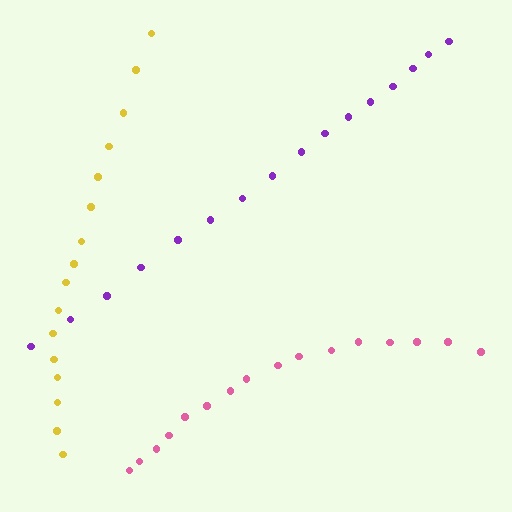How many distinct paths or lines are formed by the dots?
There are 3 distinct paths.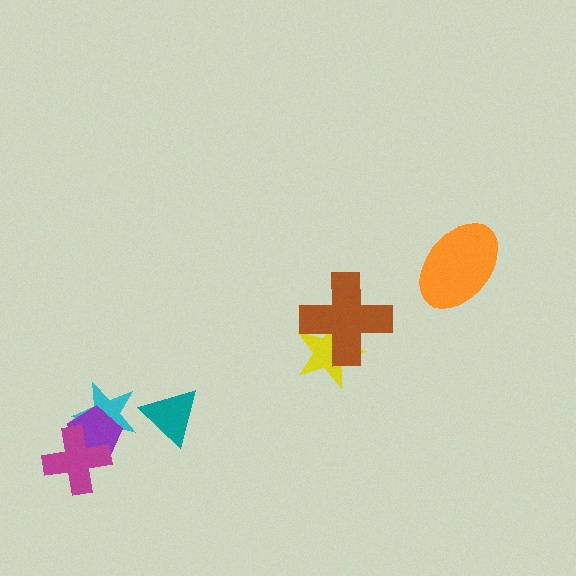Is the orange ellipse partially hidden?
No, no other shape covers it.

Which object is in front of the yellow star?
The brown cross is in front of the yellow star.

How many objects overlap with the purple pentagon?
2 objects overlap with the purple pentagon.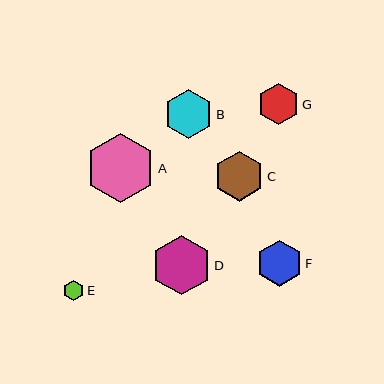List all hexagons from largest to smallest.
From largest to smallest: A, D, C, B, F, G, E.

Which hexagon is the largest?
Hexagon A is the largest with a size of approximately 68 pixels.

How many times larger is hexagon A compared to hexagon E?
Hexagon A is approximately 3.4 times the size of hexagon E.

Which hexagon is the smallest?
Hexagon E is the smallest with a size of approximately 20 pixels.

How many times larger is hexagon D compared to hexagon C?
Hexagon D is approximately 1.2 times the size of hexagon C.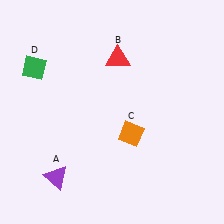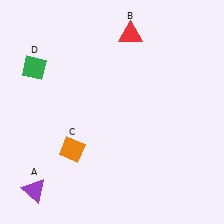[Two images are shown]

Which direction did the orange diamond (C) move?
The orange diamond (C) moved left.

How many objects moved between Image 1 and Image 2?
3 objects moved between the two images.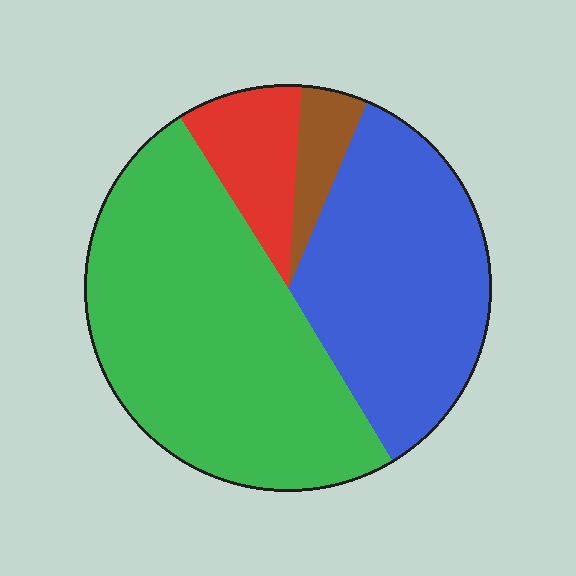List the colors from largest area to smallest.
From largest to smallest: green, blue, red, brown.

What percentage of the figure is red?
Red takes up about one tenth (1/10) of the figure.